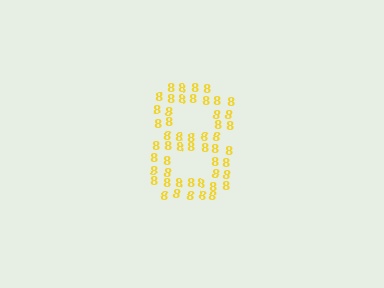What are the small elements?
The small elements are digit 8's.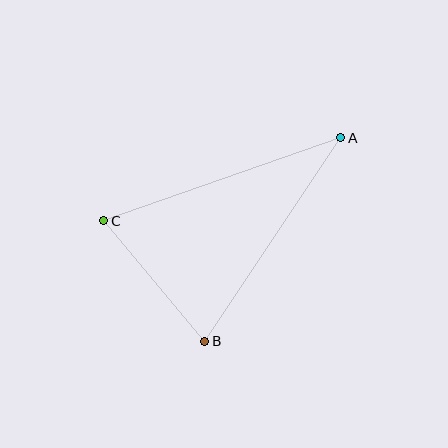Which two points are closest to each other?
Points B and C are closest to each other.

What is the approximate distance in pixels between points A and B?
The distance between A and B is approximately 245 pixels.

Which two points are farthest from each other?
Points A and C are farthest from each other.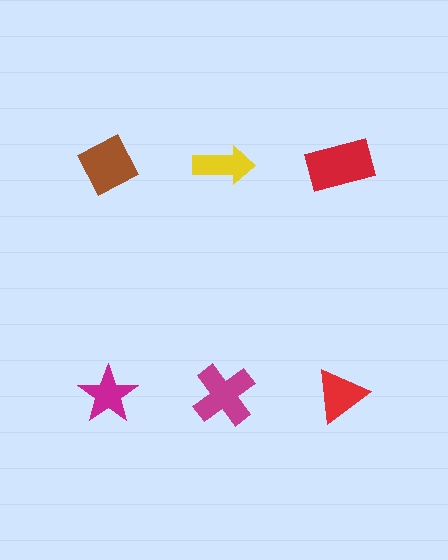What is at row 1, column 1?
A brown diamond.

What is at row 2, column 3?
A red triangle.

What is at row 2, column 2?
A magenta cross.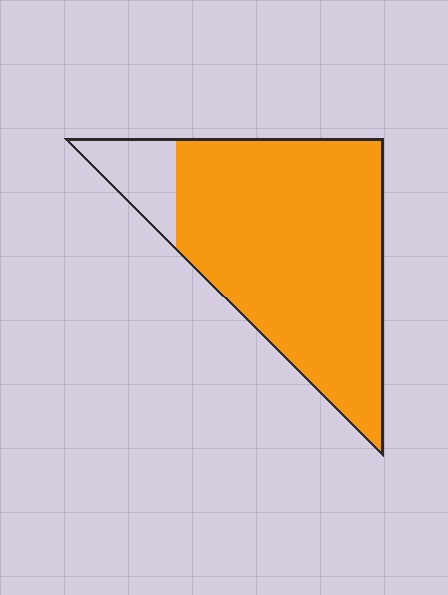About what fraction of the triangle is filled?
About seven eighths (7/8).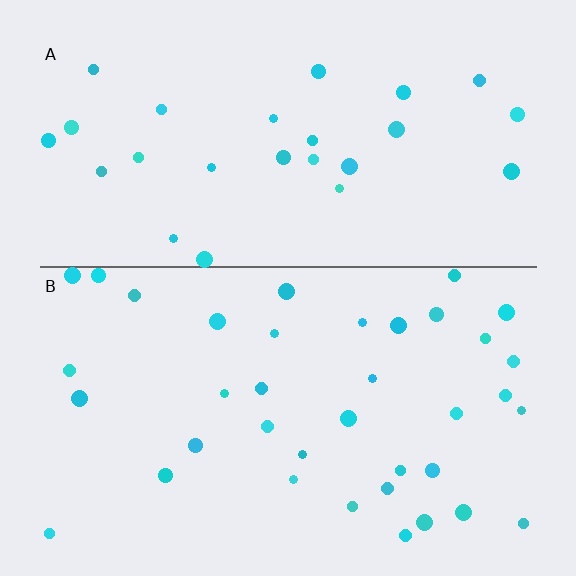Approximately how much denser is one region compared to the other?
Approximately 1.4× — region B over region A.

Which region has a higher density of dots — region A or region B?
B (the bottom).